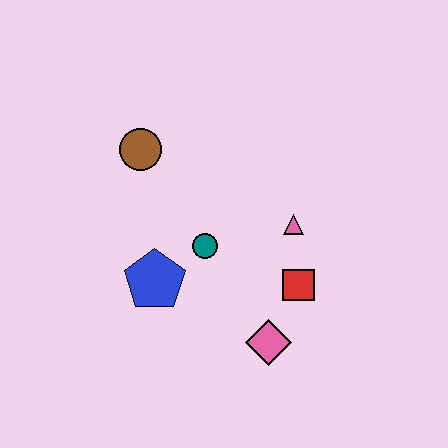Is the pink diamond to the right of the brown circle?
Yes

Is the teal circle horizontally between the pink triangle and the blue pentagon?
Yes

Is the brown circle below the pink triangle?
No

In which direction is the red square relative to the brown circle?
The red square is to the right of the brown circle.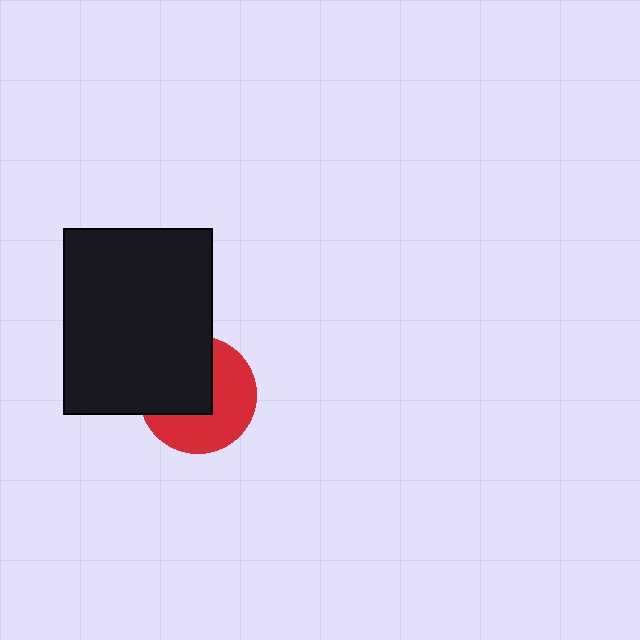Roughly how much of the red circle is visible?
About half of it is visible (roughly 53%).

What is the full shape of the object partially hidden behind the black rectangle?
The partially hidden object is a red circle.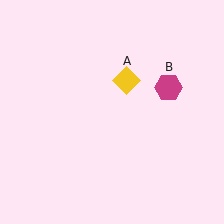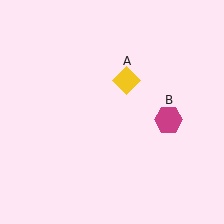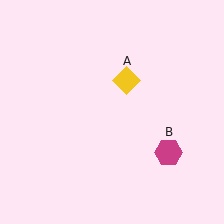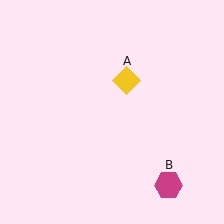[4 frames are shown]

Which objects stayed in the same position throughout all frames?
Yellow diamond (object A) remained stationary.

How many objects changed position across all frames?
1 object changed position: magenta hexagon (object B).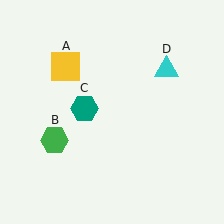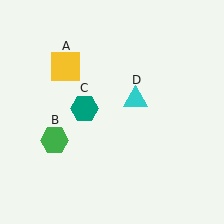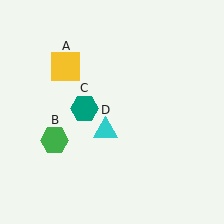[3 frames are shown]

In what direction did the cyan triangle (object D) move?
The cyan triangle (object D) moved down and to the left.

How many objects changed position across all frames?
1 object changed position: cyan triangle (object D).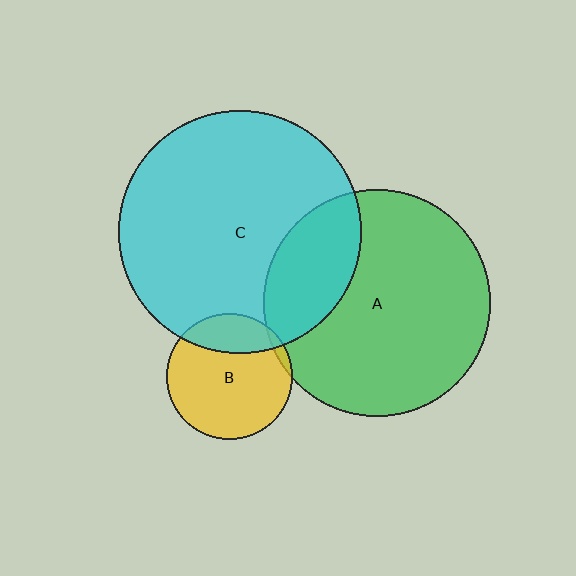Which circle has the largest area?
Circle C (cyan).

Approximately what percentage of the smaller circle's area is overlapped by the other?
Approximately 25%.